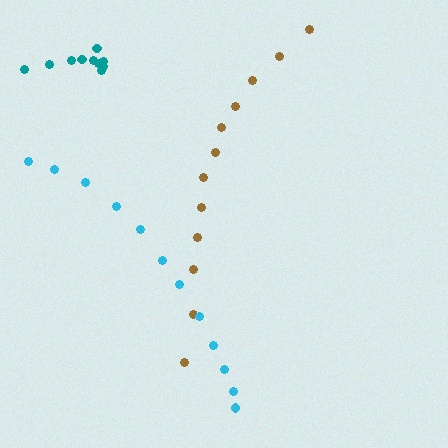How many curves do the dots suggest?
There are 3 distinct paths.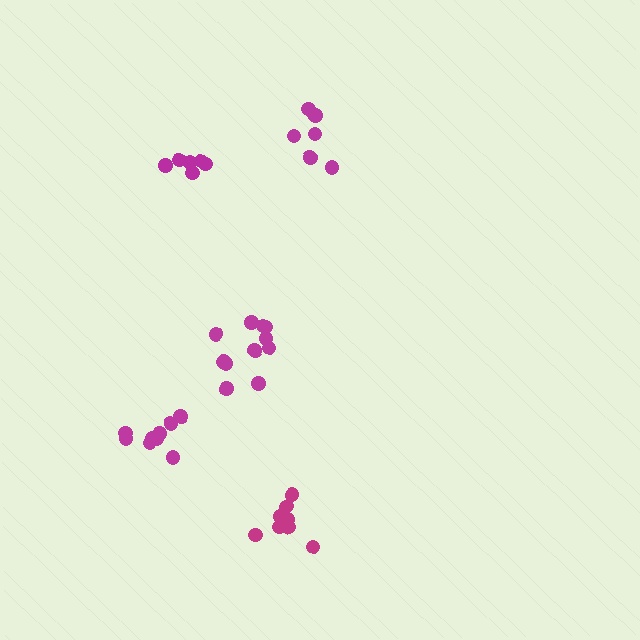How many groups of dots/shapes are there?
There are 5 groups.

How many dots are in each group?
Group 1: 11 dots, Group 2: 9 dots, Group 3: 6 dots, Group 4: 8 dots, Group 5: 7 dots (41 total).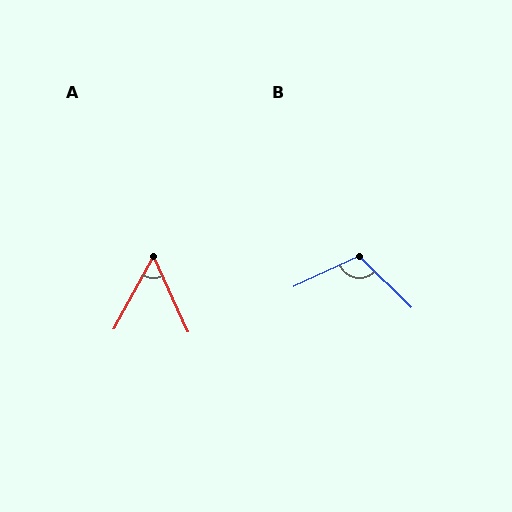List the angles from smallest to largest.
A (53°), B (110°).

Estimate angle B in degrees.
Approximately 110 degrees.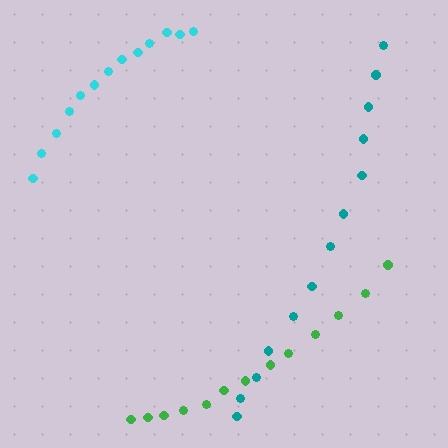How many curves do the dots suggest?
There are 3 distinct paths.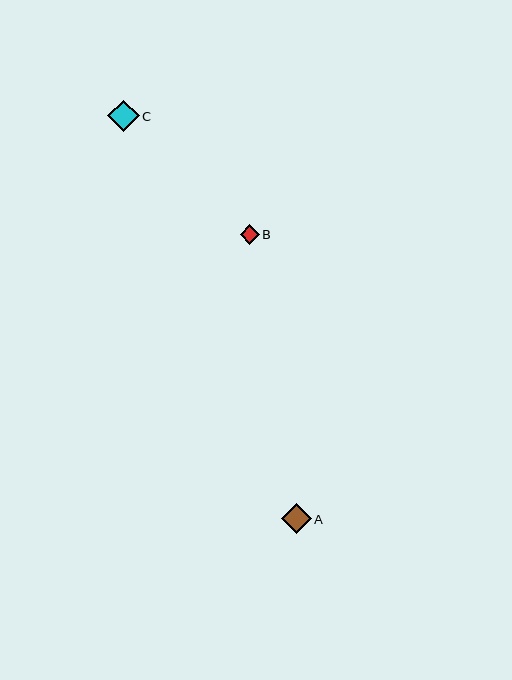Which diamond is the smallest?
Diamond B is the smallest with a size of approximately 19 pixels.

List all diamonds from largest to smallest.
From largest to smallest: C, A, B.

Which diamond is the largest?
Diamond C is the largest with a size of approximately 31 pixels.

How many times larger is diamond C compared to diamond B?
Diamond C is approximately 1.6 times the size of diamond B.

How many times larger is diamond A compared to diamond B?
Diamond A is approximately 1.6 times the size of diamond B.